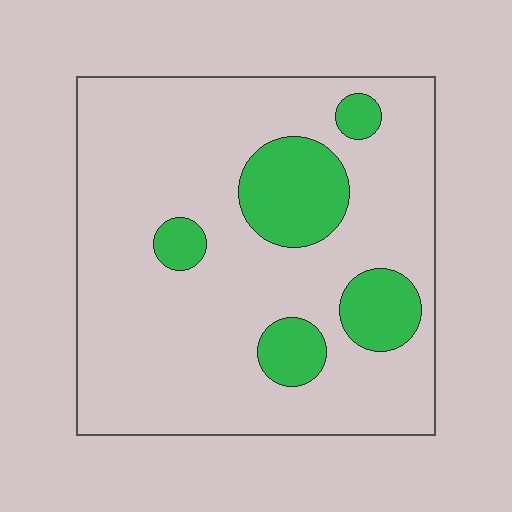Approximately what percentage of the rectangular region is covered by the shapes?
Approximately 20%.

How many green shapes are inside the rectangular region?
5.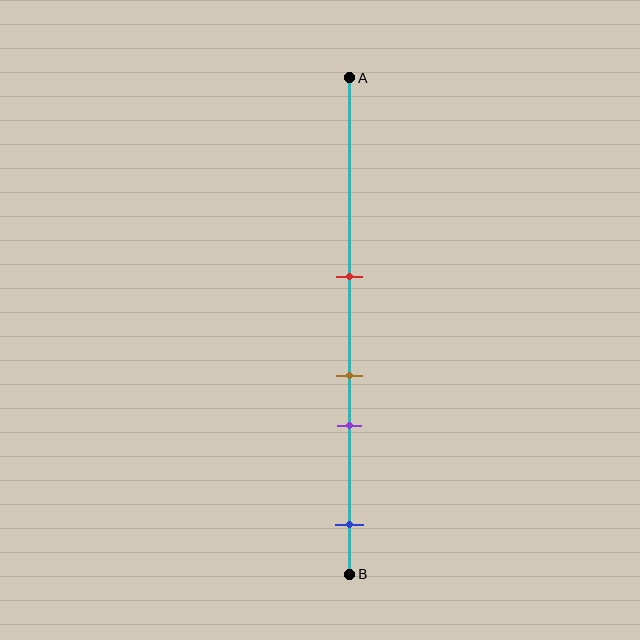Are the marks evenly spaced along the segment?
No, the marks are not evenly spaced.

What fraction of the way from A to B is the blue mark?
The blue mark is approximately 90% (0.9) of the way from A to B.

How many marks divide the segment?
There are 4 marks dividing the segment.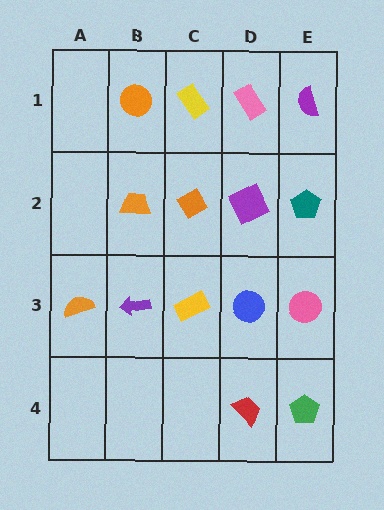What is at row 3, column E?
A pink circle.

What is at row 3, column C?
A yellow rectangle.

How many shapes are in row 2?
4 shapes.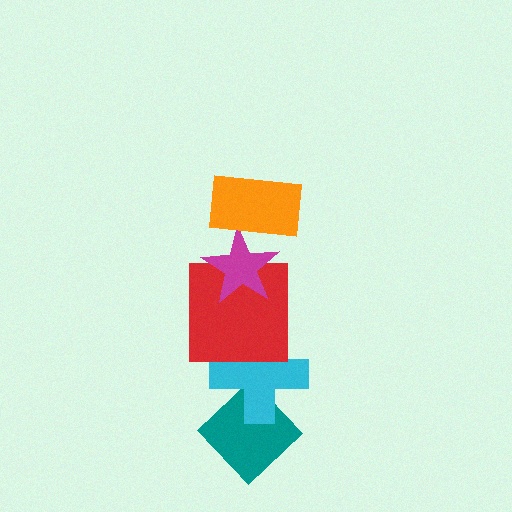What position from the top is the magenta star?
The magenta star is 2nd from the top.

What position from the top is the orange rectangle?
The orange rectangle is 1st from the top.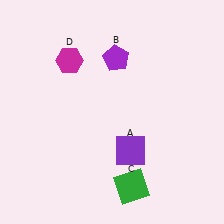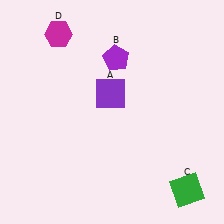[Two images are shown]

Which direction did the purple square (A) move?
The purple square (A) moved up.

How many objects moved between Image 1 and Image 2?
3 objects moved between the two images.